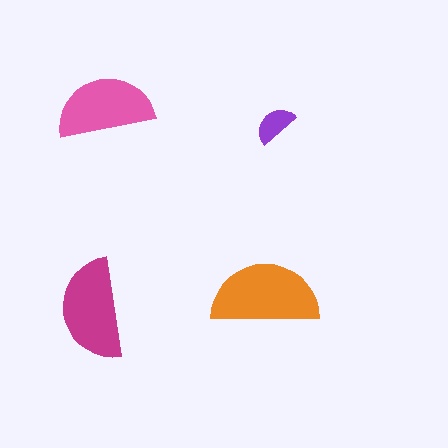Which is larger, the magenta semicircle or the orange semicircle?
The orange one.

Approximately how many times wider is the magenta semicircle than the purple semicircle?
About 2.5 times wider.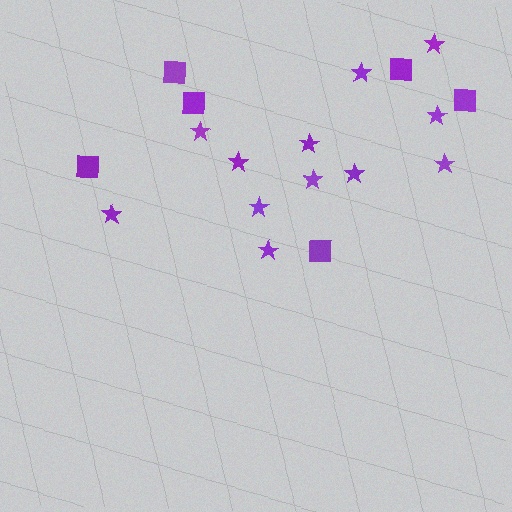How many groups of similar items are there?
There are 2 groups: one group of squares (6) and one group of stars (12).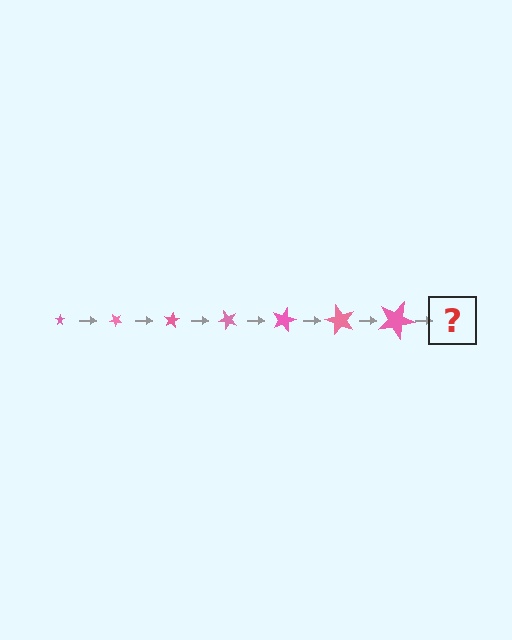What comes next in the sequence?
The next element should be a star, larger than the previous one and rotated 280 degrees from the start.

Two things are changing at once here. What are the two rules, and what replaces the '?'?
The two rules are that the star grows larger each step and it rotates 40 degrees each step. The '?' should be a star, larger than the previous one and rotated 280 degrees from the start.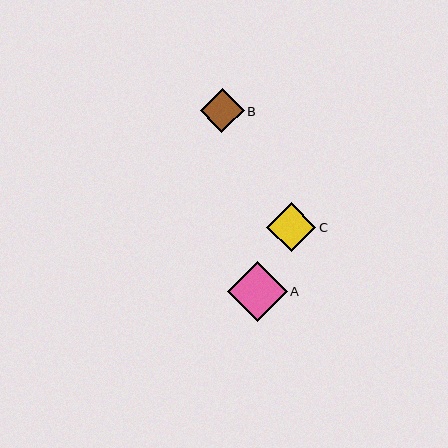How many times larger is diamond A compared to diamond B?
Diamond A is approximately 1.4 times the size of diamond B.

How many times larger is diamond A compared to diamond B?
Diamond A is approximately 1.4 times the size of diamond B.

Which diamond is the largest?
Diamond A is the largest with a size of approximately 60 pixels.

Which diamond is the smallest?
Diamond B is the smallest with a size of approximately 43 pixels.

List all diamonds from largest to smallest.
From largest to smallest: A, C, B.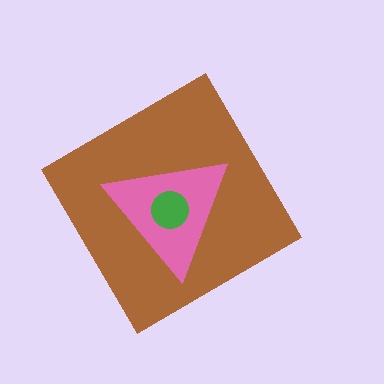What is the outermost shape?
The brown diamond.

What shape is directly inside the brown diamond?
The pink triangle.